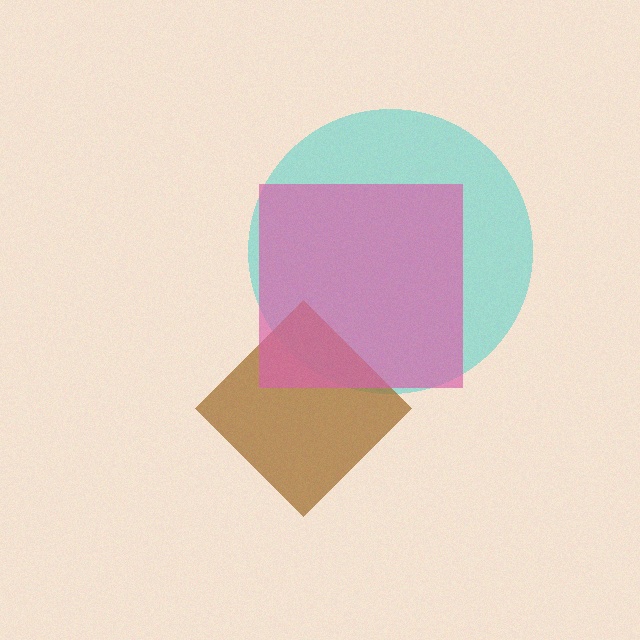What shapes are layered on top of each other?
The layered shapes are: a cyan circle, a brown diamond, a pink square.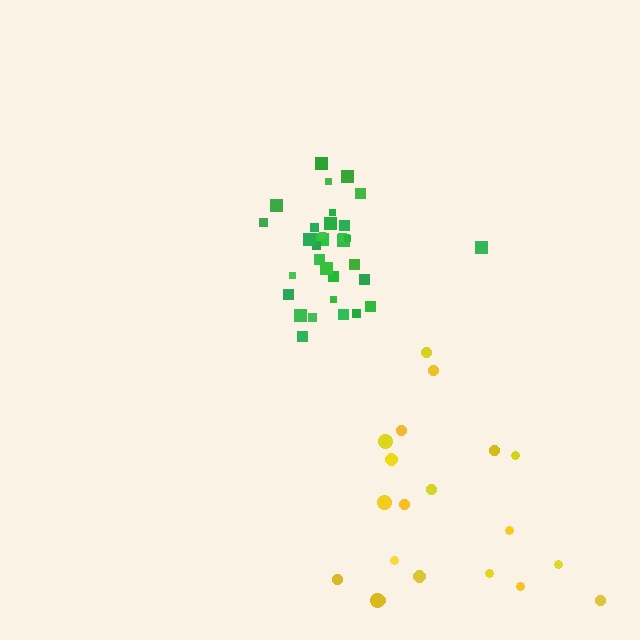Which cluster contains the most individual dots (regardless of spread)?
Green (32).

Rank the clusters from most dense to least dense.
green, yellow.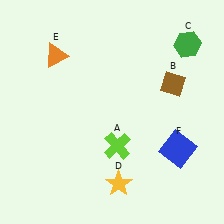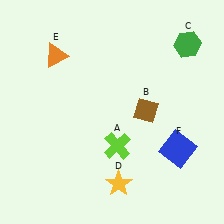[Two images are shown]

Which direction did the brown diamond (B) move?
The brown diamond (B) moved left.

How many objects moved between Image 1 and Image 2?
1 object moved between the two images.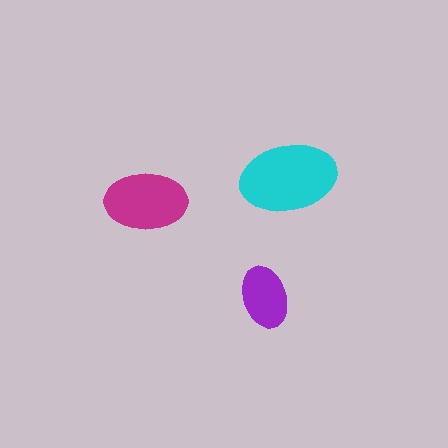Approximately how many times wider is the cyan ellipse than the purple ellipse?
About 1.5 times wider.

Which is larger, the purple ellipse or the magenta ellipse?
The magenta one.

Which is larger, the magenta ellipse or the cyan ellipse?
The cyan one.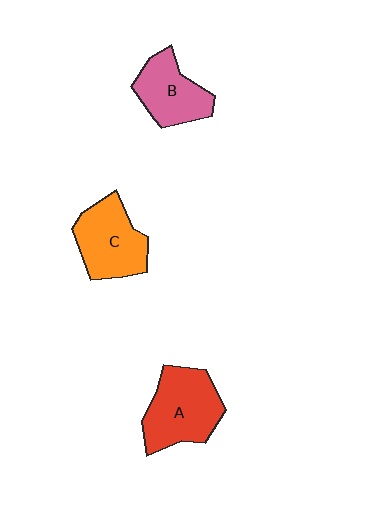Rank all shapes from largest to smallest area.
From largest to smallest: A (red), C (orange), B (pink).